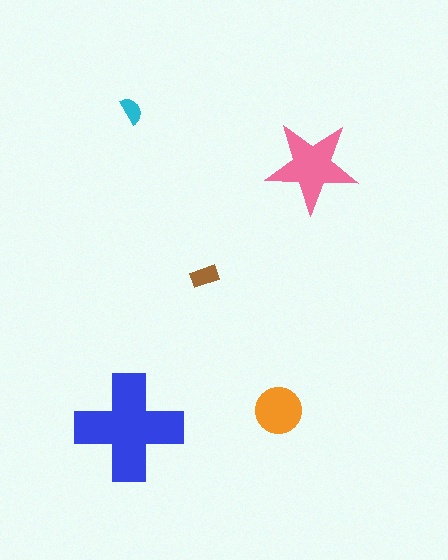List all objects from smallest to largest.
The cyan semicircle, the brown rectangle, the orange circle, the pink star, the blue cross.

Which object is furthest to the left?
The blue cross is leftmost.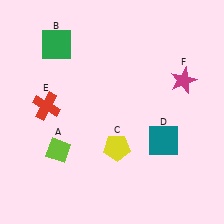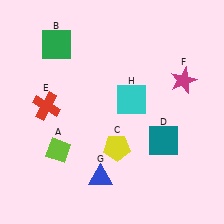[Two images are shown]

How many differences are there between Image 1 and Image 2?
There are 2 differences between the two images.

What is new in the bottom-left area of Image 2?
A blue triangle (G) was added in the bottom-left area of Image 2.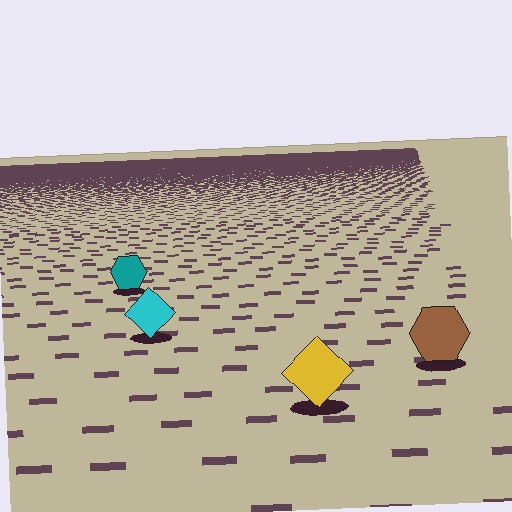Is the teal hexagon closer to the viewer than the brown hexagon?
No. The brown hexagon is closer — you can tell from the texture gradient: the ground texture is coarser near it.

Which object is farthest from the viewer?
The teal hexagon is farthest from the viewer. It appears smaller and the ground texture around it is denser.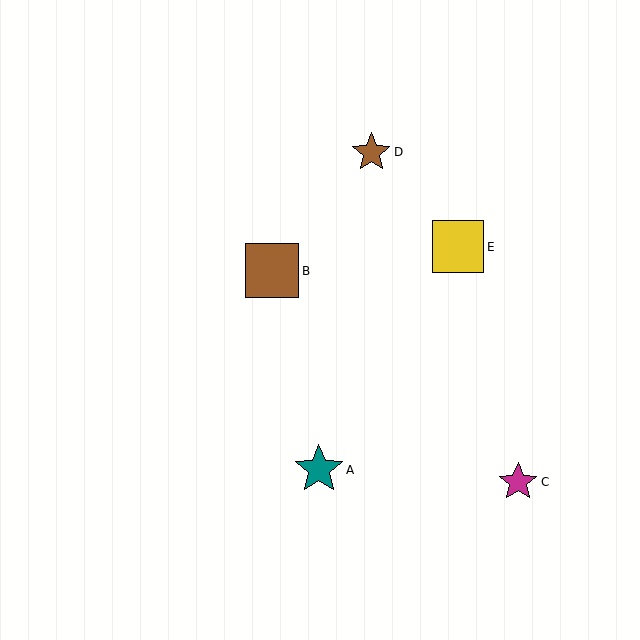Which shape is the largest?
The brown square (labeled B) is the largest.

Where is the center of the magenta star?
The center of the magenta star is at (518, 482).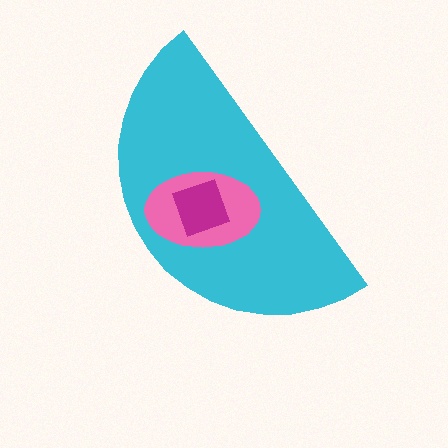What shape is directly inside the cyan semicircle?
The pink ellipse.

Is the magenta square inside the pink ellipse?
Yes.